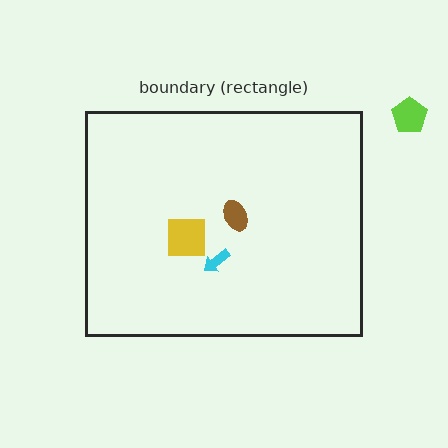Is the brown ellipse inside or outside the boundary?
Inside.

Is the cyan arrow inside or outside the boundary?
Inside.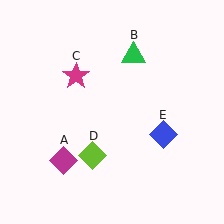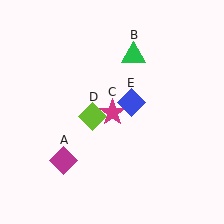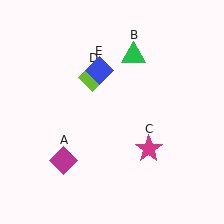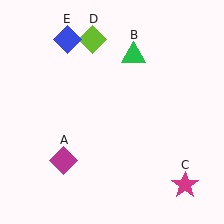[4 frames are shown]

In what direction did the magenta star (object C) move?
The magenta star (object C) moved down and to the right.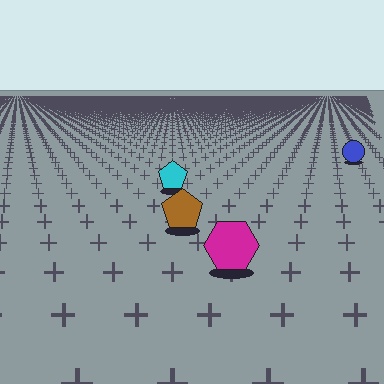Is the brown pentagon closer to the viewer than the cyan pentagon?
Yes. The brown pentagon is closer — you can tell from the texture gradient: the ground texture is coarser near it.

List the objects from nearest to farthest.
From nearest to farthest: the magenta hexagon, the brown pentagon, the cyan pentagon, the blue circle.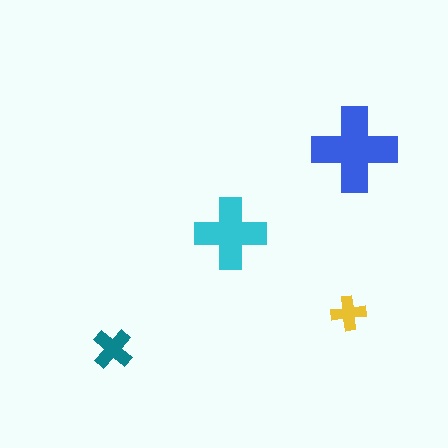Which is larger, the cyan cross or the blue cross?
The blue one.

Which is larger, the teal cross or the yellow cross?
The teal one.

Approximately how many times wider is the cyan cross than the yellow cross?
About 2 times wider.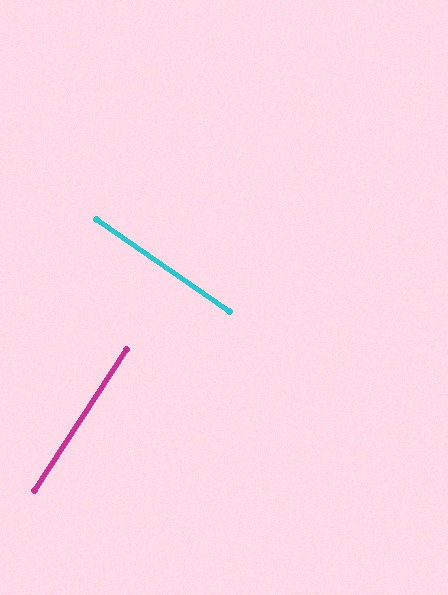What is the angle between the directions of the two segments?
Approximately 89 degrees.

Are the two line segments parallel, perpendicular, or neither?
Perpendicular — they meet at approximately 89°.